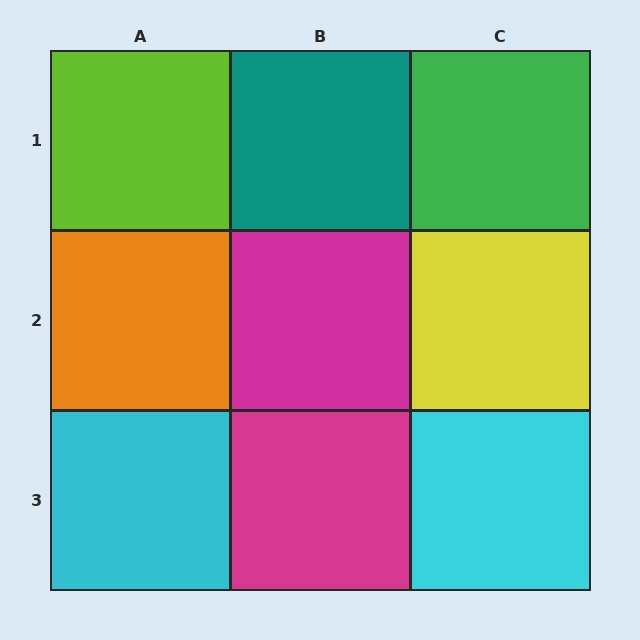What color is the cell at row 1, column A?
Lime.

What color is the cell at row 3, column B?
Magenta.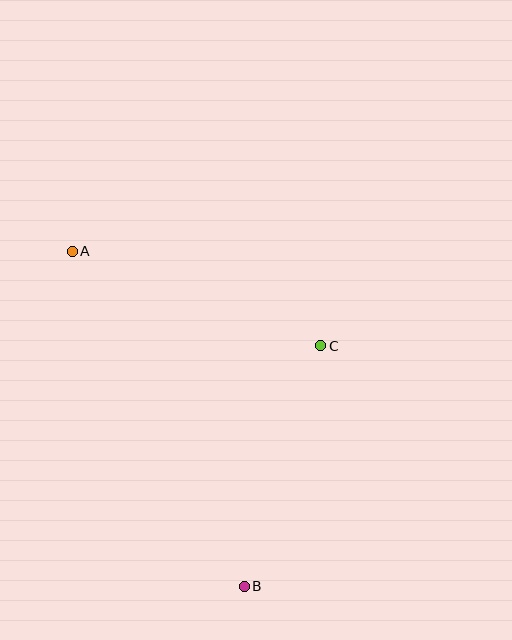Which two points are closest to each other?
Points B and C are closest to each other.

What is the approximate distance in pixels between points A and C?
The distance between A and C is approximately 266 pixels.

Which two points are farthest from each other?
Points A and B are farthest from each other.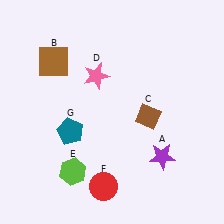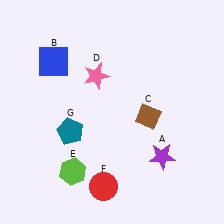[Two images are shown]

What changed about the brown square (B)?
In Image 1, B is brown. In Image 2, it changed to blue.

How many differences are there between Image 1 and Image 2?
There is 1 difference between the two images.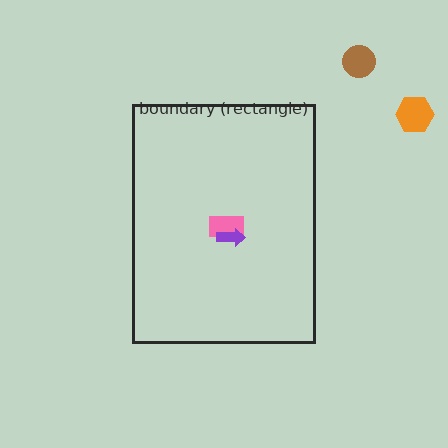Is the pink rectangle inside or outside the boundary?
Inside.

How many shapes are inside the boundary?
2 inside, 2 outside.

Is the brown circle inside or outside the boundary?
Outside.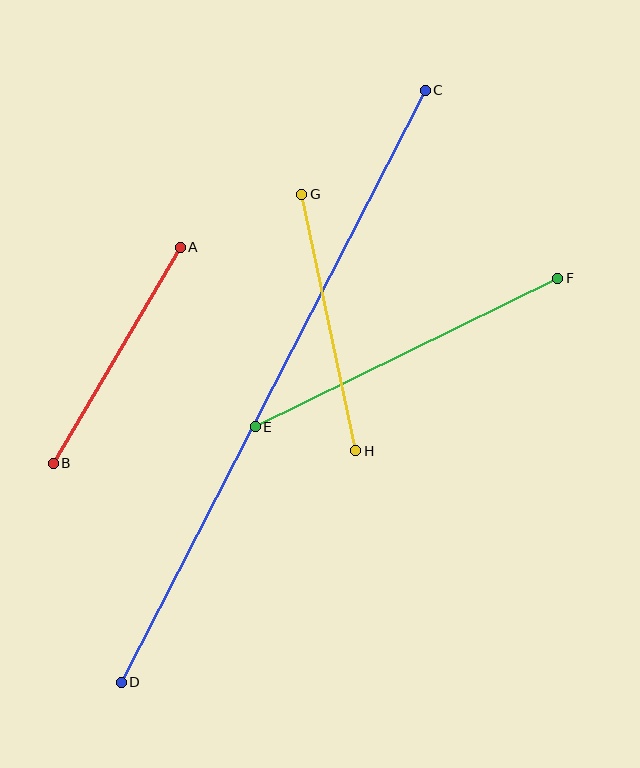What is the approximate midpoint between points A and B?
The midpoint is at approximately (117, 355) pixels.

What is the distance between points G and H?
The distance is approximately 262 pixels.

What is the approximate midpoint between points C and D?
The midpoint is at approximately (273, 386) pixels.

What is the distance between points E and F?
The distance is approximately 337 pixels.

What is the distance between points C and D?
The distance is approximately 666 pixels.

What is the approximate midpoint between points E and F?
The midpoint is at approximately (406, 352) pixels.